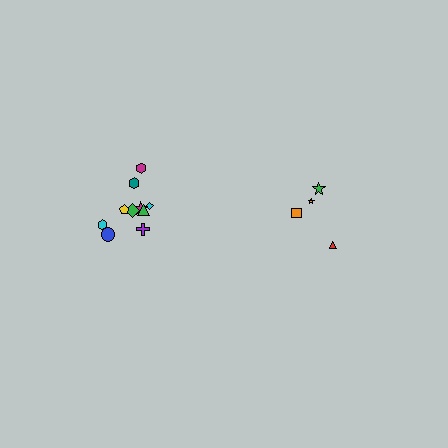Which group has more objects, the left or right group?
The left group.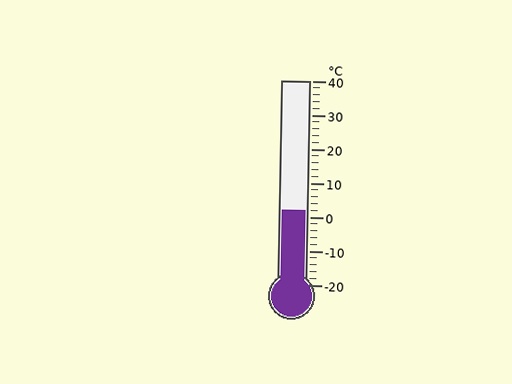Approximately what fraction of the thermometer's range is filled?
The thermometer is filled to approximately 35% of its range.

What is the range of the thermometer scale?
The thermometer scale ranges from -20°C to 40°C.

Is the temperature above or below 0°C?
The temperature is above 0°C.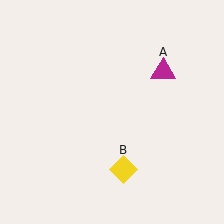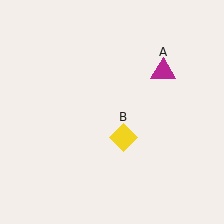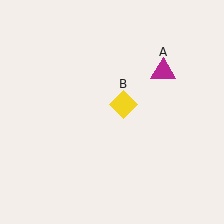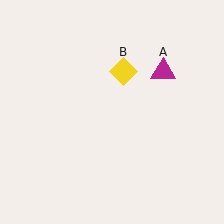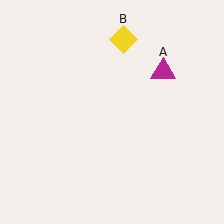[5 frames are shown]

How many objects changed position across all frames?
1 object changed position: yellow diamond (object B).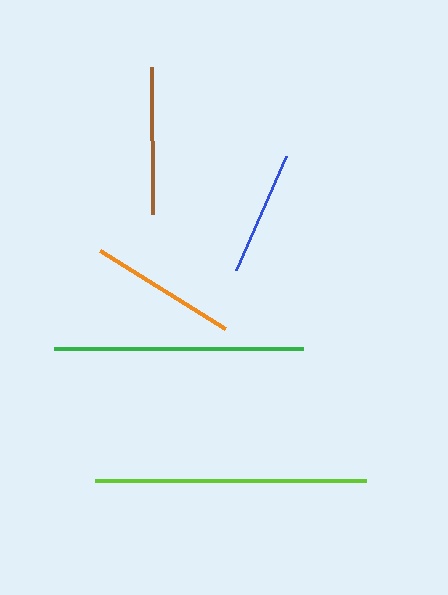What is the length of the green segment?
The green segment is approximately 249 pixels long.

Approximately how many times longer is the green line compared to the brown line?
The green line is approximately 1.7 times the length of the brown line.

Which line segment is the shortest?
The blue line is the shortest at approximately 124 pixels.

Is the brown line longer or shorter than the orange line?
The orange line is longer than the brown line.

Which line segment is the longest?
The lime line is the longest at approximately 271 pixels.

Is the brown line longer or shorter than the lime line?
The lime line is longer than the brown line.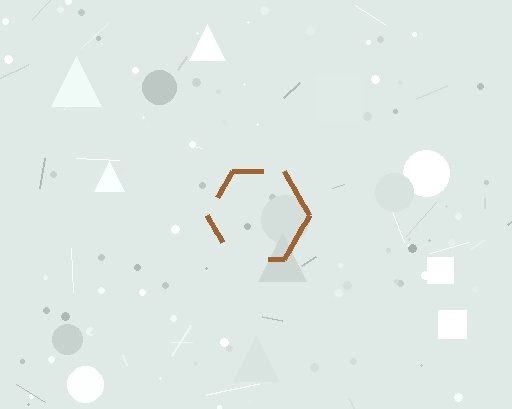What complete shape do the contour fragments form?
The contour fragments form a hexagon.